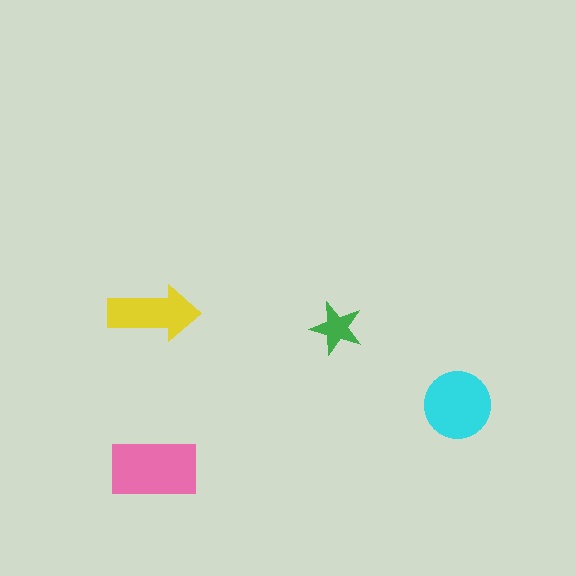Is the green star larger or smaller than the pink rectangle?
Smaller.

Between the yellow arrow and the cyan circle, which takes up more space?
The cyan circle.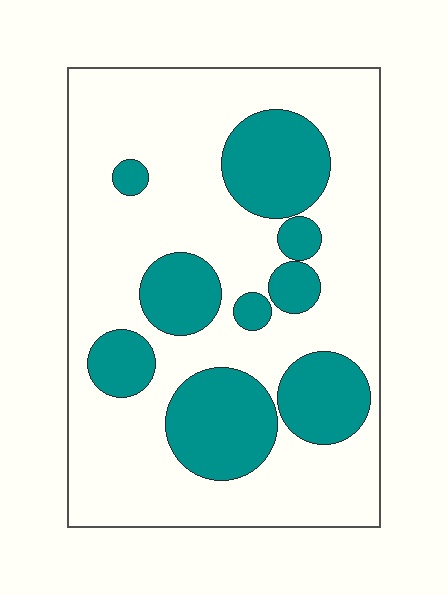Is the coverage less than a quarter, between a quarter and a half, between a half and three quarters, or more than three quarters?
Between a quarter and a half.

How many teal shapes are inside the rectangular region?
9.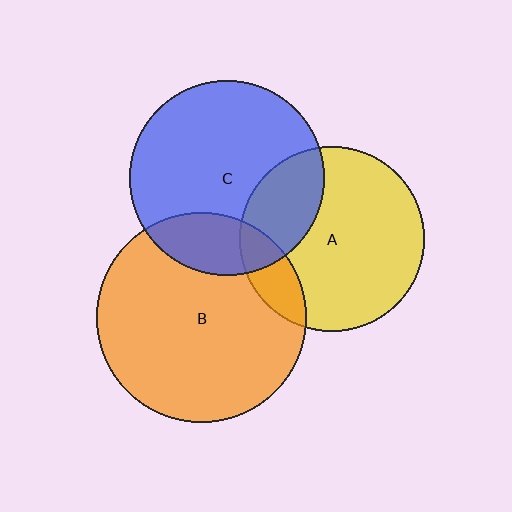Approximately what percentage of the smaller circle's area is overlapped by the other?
Approximately 20%.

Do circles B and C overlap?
Yes.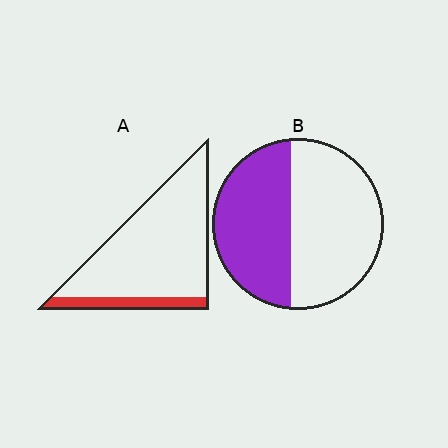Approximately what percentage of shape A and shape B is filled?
A is approximately 15% and B is approximately 45%.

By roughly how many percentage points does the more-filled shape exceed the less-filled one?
By roughly 30 percentage points (B over A).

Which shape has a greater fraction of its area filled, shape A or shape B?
Shape B.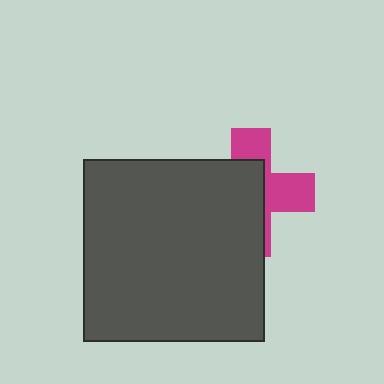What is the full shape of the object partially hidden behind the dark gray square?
The partially hidden object is a magenta cross.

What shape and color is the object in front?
The object in front is a dark gray square.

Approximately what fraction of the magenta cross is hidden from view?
Roughly 59% of the magenta cross is hidden behind the dark gray square.